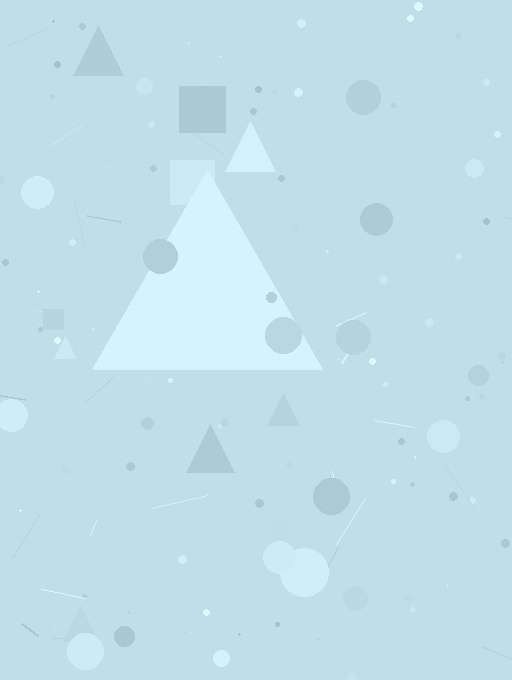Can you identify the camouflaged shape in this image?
The camouflaged shape is a triangle.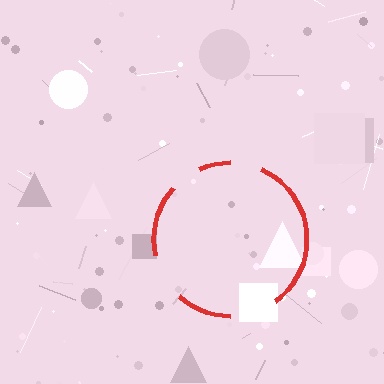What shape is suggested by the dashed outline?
The dashed outline suggests a circle.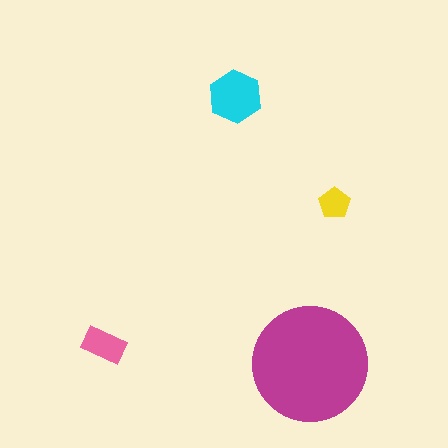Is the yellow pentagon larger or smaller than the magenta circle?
Smaller.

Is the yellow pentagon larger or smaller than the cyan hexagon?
Smaller.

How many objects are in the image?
There are 4 objects in the image.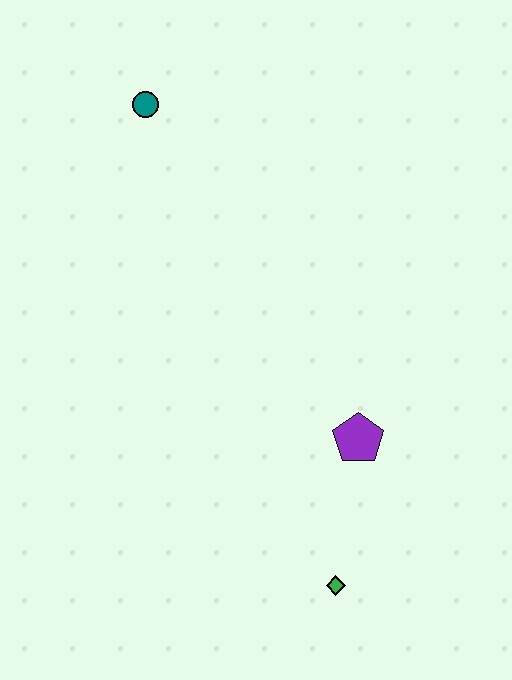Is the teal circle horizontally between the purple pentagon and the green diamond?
No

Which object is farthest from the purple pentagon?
The teal circle is farthest from the purple pentagon.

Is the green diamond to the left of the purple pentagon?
Yes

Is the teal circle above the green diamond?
Yes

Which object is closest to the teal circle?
The purple pentagon is closest to the teal circle.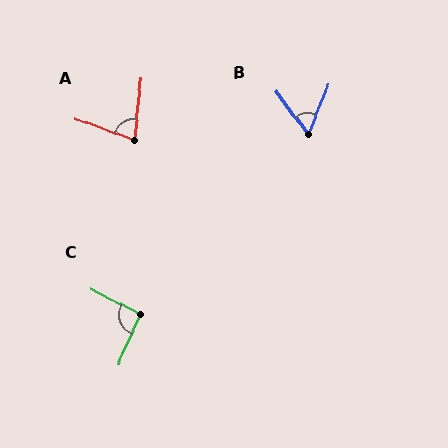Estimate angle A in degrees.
Approximately 76 degrees.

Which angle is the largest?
C, at approximately 93 degrees.